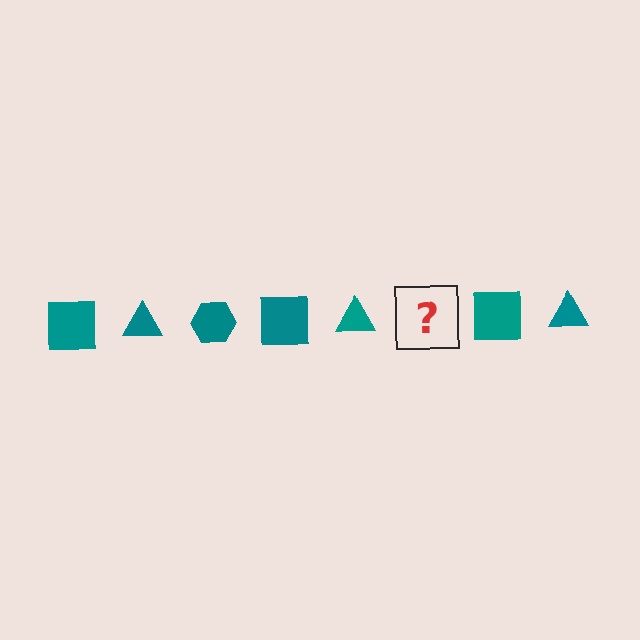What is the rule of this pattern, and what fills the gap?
The rule is that the pattern cycles through square, triangle, hexagon shapes in teal. The gap should be filled with a teal hexagon.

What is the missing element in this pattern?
The missing element is a teal hexagon.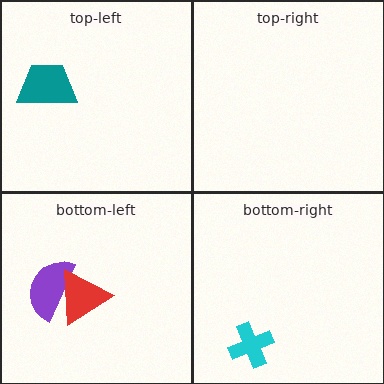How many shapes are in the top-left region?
1.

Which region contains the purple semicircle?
The bottom-left region.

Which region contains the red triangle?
The bottom-left region.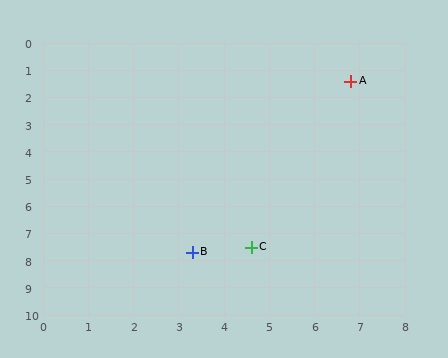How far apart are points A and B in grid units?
Points A and B are about 7.2 grid units apart.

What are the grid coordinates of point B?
Point B is at approximately (3.3, 7.7).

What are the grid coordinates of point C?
Point C is at approximately (4.6, 7.5).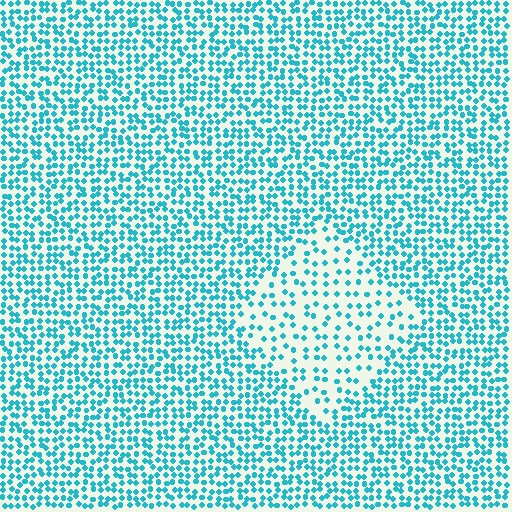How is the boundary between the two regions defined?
The boundary is defined by a change in element density (approximately 2.1x ratio). All elements are the same color, size, and shape.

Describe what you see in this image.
The image contains small cyan elements arranged at two different densities. A diamond-shaped region is visible where the elements are less densely packed than the surrounding area.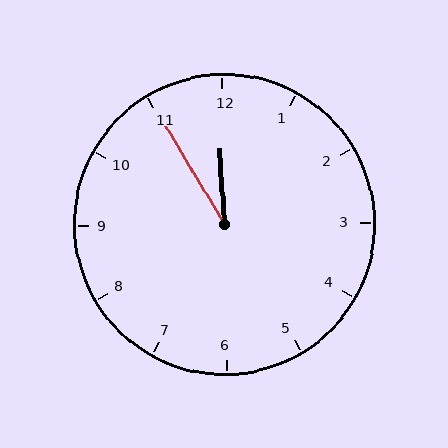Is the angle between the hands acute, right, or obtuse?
It is acute.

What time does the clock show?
11:55.